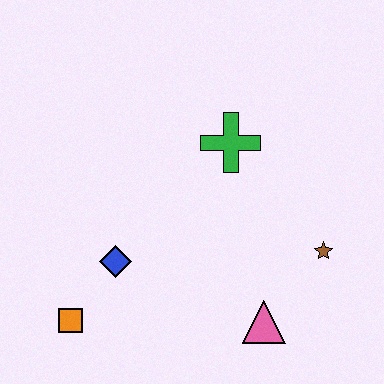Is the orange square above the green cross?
No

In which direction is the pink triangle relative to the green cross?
The pink triangle is below the green cross.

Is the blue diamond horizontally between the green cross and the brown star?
No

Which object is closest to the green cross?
The brown star is closest to the green cross.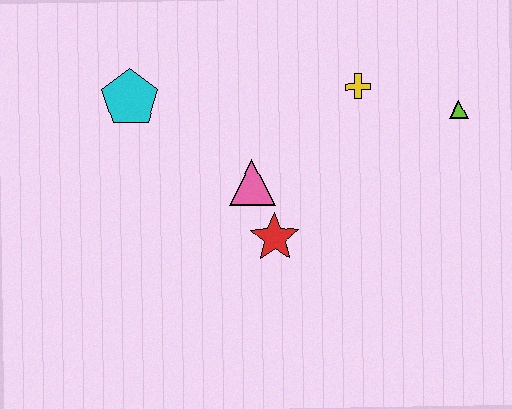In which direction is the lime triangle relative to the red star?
The lime triangle is to the right of the red star.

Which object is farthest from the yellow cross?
The cyan pentagon is farthest from the yellow cross.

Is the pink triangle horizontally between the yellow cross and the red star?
No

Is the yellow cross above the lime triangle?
Yes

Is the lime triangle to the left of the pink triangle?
No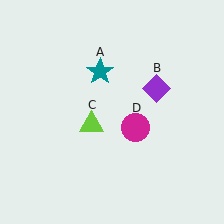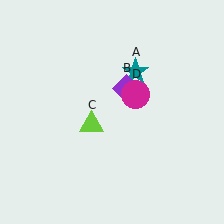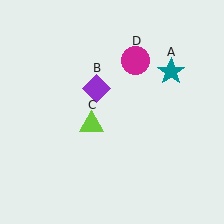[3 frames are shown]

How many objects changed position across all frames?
3 objects changed position: teal star (object A), purple diamond (object B), magenta circle (object D).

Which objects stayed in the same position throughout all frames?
Lime triangle (object C) remained stationary.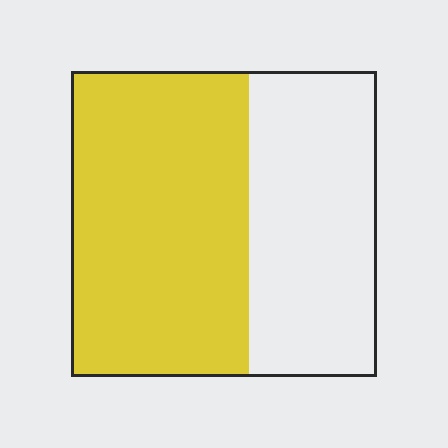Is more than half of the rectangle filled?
Yes.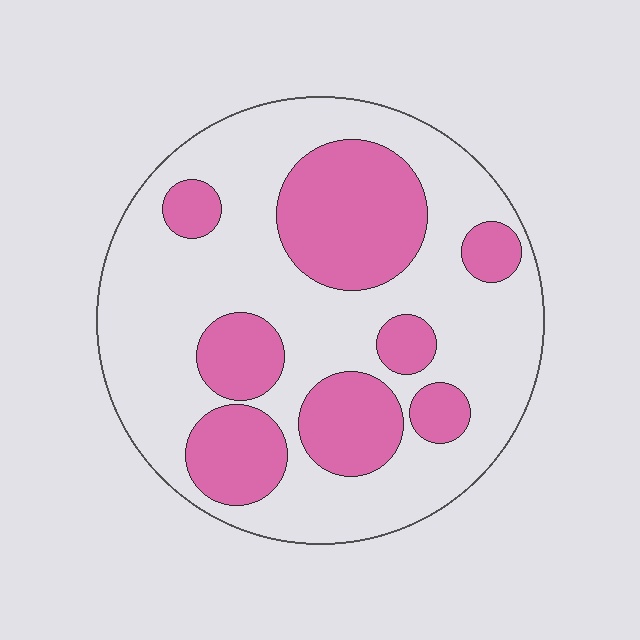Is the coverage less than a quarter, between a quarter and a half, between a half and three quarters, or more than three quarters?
Between a quarter and a half.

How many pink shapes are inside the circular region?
8.